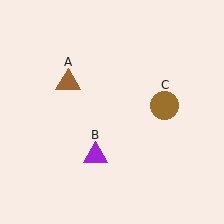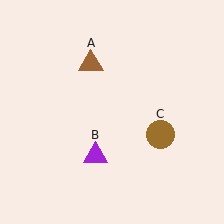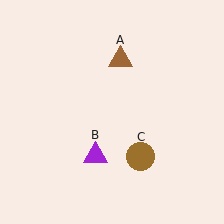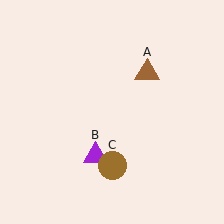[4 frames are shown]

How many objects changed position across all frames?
2 objects changed position: brown triangle (object A), brown circle (object C).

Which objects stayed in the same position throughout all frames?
Purple triangle (object B) remained stationary.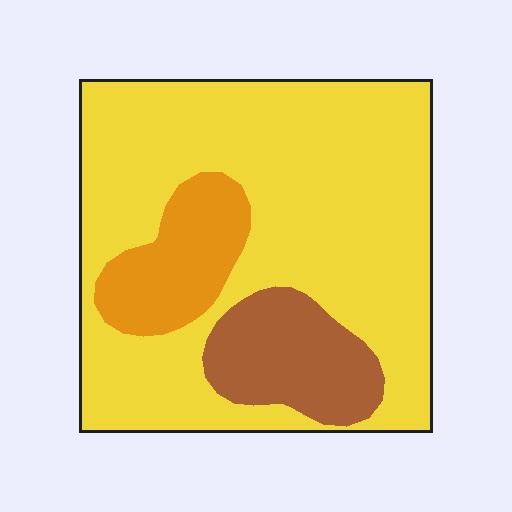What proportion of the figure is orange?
Orange takes up about one eighth (1/8) of the figure.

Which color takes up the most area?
Yellow, at roughly 75%.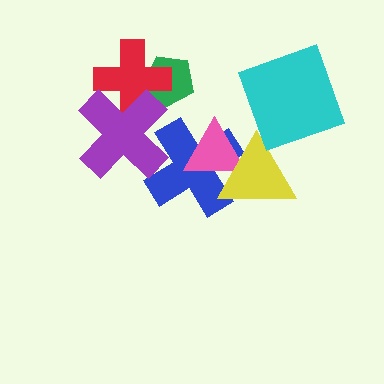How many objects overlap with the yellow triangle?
2 objects overlap with the yellow triangle.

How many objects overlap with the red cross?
2 objects overlap with the red cross.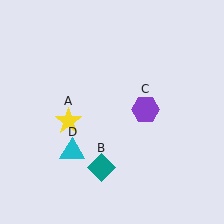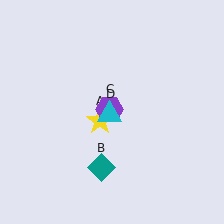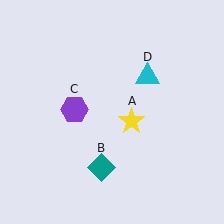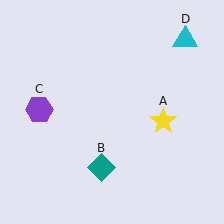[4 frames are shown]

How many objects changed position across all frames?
3 objects changed position: yellow star (object A), purple hexagon (object C), cyan triangle (object D).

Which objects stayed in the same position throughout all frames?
Teal diamond (object B) remained stationary.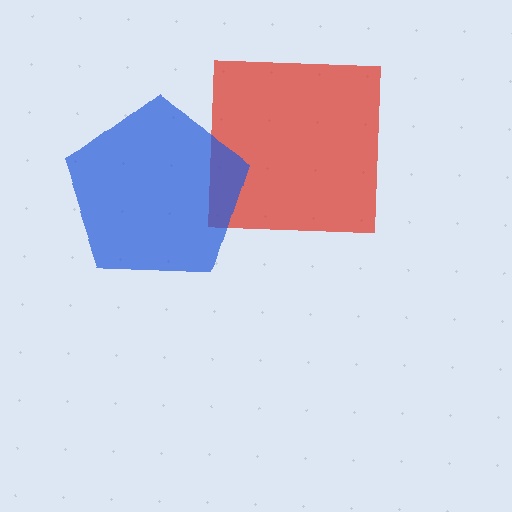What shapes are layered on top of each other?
The layered shapes are: a red square, a blue pentagon.